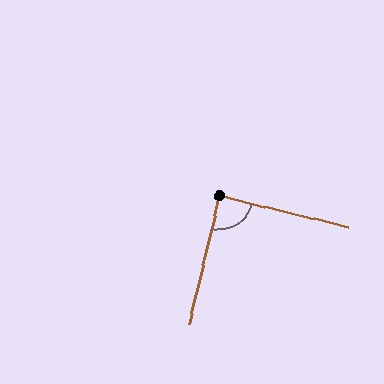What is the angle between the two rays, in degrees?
Approximately 89 degrees.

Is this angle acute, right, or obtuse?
It is approximately a right angle.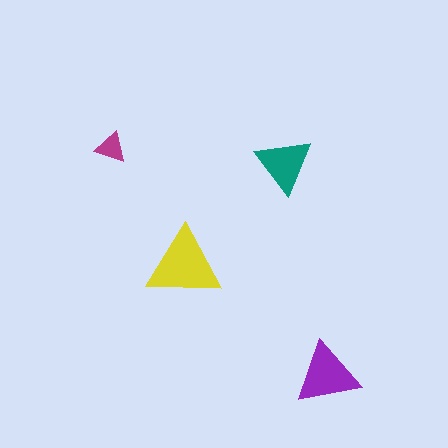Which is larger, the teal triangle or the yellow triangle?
The yellow one.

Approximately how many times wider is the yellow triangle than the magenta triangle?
About 2.5 times wider.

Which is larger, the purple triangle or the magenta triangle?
The purple one.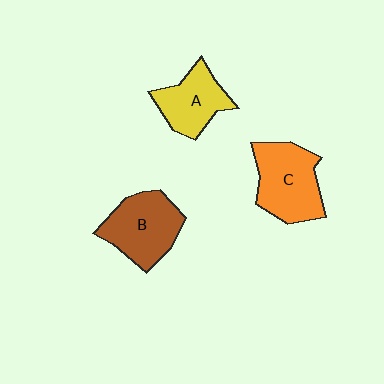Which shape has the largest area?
Shape C (orange).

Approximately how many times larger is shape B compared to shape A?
Approximately 1.3 times.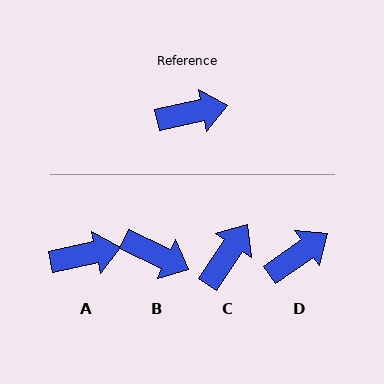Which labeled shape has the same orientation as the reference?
A.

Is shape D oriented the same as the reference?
No, it is off by about 24 degrees.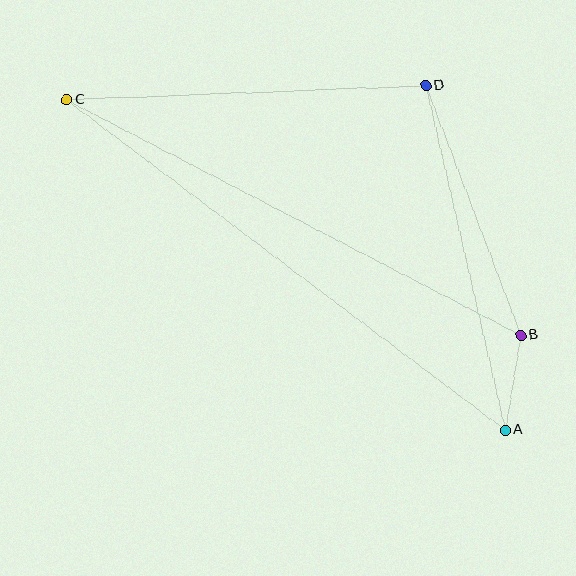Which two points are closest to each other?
Points A and B are closest to each other.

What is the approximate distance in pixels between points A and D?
The distance between A and D is approximately 354 pixels.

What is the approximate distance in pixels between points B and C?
The distance between B and C is approximately 511 pixels.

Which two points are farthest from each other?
Points A and C are farthest from each other.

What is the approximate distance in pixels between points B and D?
The distance between B and D is approximately 267 pixels.